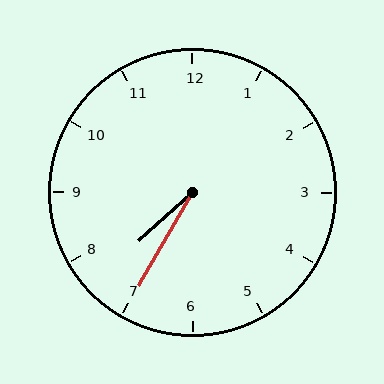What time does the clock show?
7:35.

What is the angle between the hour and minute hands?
Approximately 18 degrees.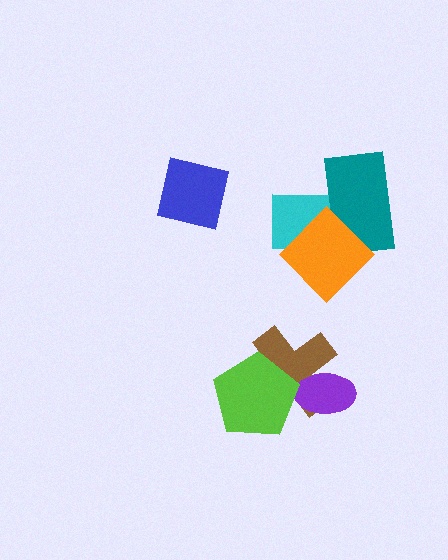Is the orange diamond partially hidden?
No, no other shape covers it.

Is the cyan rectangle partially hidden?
Yes, it is partially covered by another shape.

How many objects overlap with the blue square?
0 objects overlap with the blue square.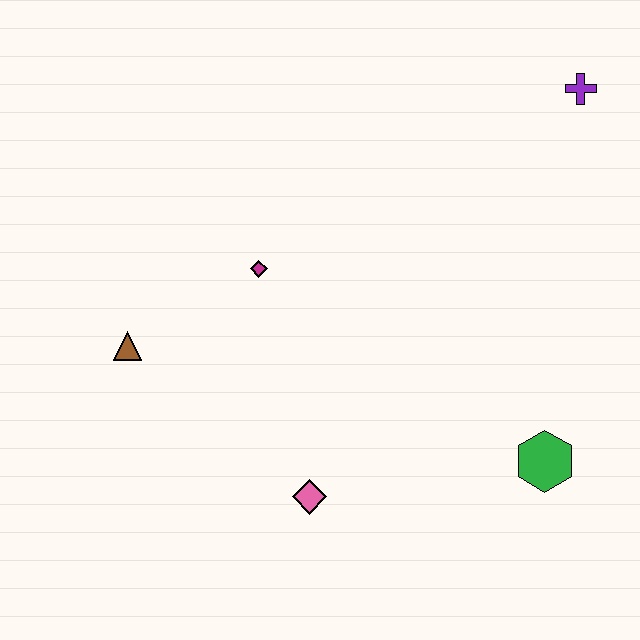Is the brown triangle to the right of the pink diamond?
No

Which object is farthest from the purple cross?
The brown triangle is farthest from the purple cross.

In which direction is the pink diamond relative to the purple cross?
The pink diamond is below the purple cross.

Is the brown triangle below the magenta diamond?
Yes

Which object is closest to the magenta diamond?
The brown triangle is closest to the magenta diamond.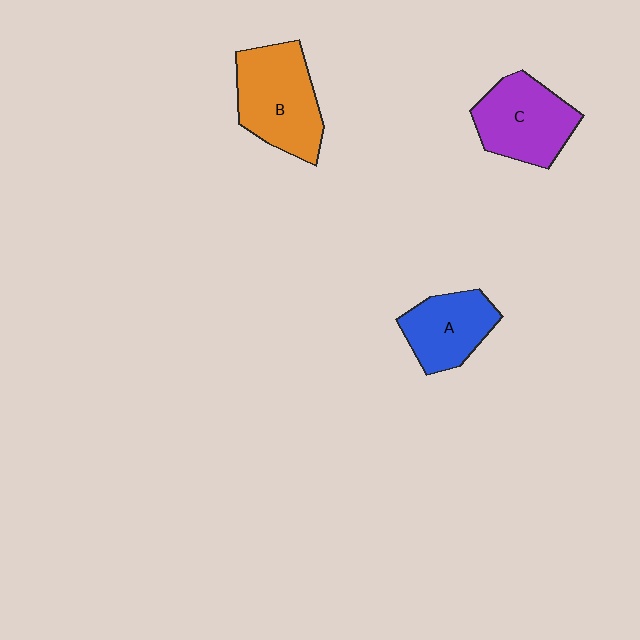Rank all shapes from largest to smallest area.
From largest to smallest: B (orange), C (purple), A (blue).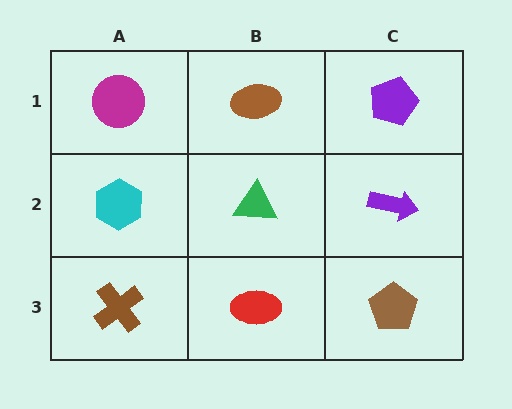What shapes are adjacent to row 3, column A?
A cyan hexagon (row 2, column A), a red ellipse (row 3, column B).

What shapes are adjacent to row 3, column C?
A purple arrow (row 2, column C), a red ellipse (row 3, column B).